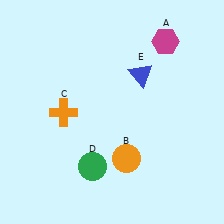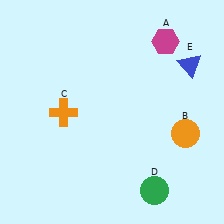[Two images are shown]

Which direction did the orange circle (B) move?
The orange circle (B) moved right.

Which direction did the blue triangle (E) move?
The blue triangle (E) moved right.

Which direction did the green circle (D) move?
The green circle (D) moved right.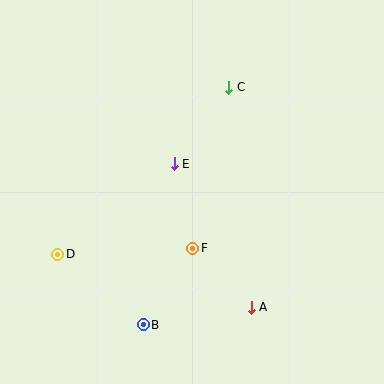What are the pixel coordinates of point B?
Point B is at (143, 325).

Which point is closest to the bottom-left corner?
Point D is closest to the bottom-left corner.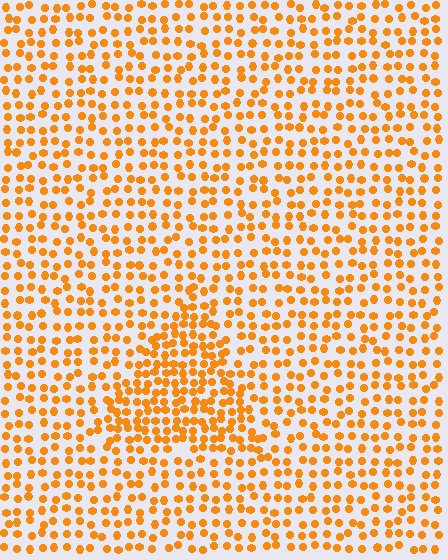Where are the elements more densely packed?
The elements are more densely packed inside the triangle boundary.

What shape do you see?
I see a triangle.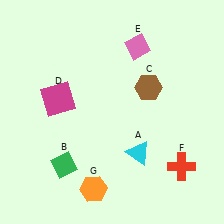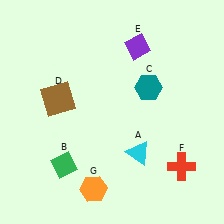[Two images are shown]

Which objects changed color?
C changed from brown to teal. D changed from magenta to brown. E changed from pink to purple.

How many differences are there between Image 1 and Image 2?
There are 3 differences between the two images.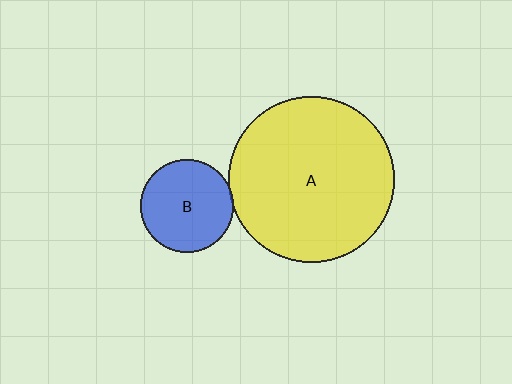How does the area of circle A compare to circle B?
Approximately 3.2 times.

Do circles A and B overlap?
Yes.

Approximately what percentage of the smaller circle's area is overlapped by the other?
Approximately 5%.